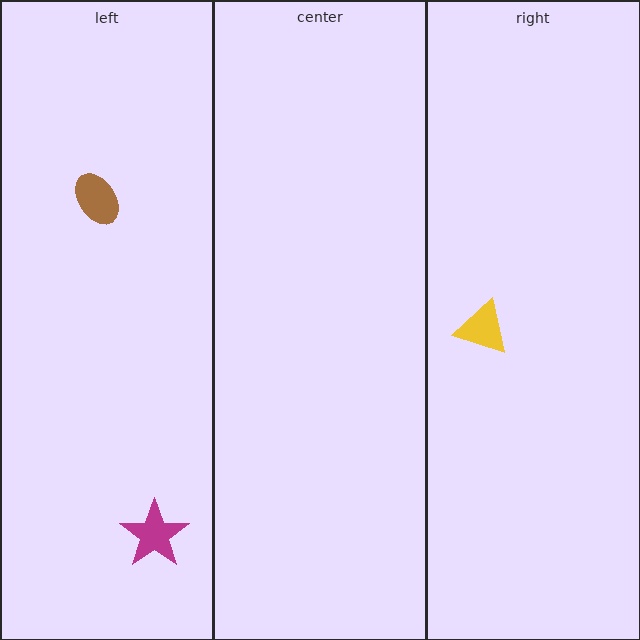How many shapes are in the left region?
2.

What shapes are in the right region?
The yellow triangle.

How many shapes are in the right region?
1.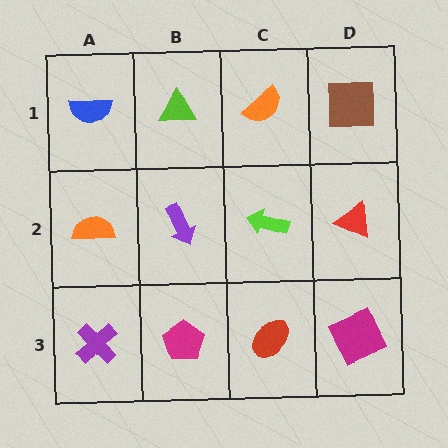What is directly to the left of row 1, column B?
A blue semicircle.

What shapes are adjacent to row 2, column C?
An orange semicircle (row 1, column C), a red ellipse (row 3, column C), a purple arrow (row 2, column B), a red triangle (row 2, column D).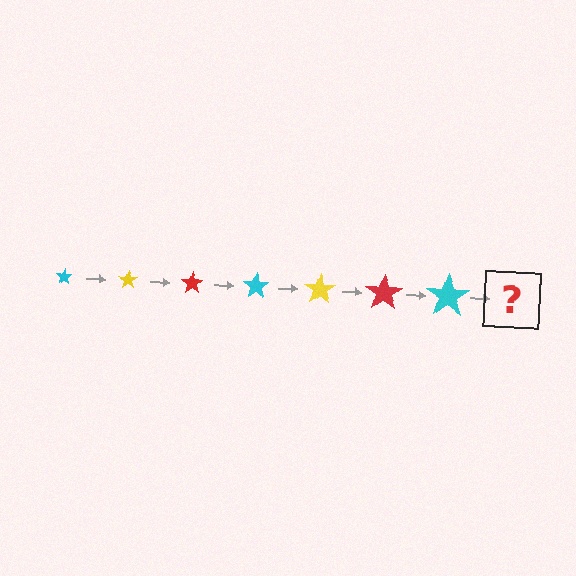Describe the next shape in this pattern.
It should be a yellow star, larger than the previous one.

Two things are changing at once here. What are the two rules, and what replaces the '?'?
The two rules are that the star grows larger each step and the color cycles through cyan, yellow, and red. The '?' should be a yellow star, larger than the previous one.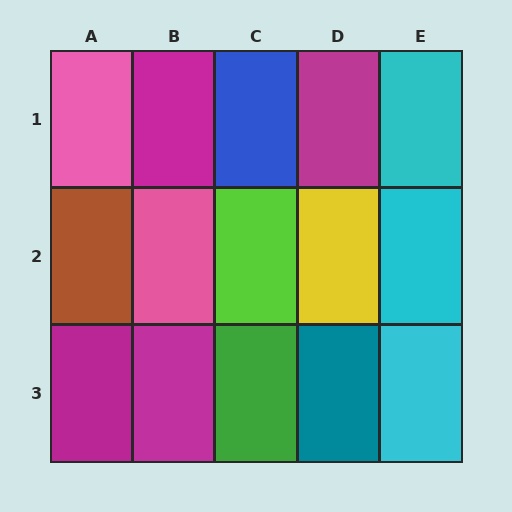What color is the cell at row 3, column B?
Magenta.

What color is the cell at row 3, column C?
Green.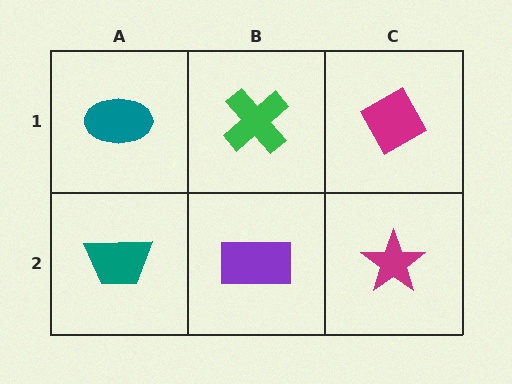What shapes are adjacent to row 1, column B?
A purple rectangle (row 2, column B), a teal ellipse (row 1, column A), a magenta diamond (row 1, column C).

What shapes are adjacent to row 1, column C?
A magenta star (row 2, column C), a green cross (row 1, column B).